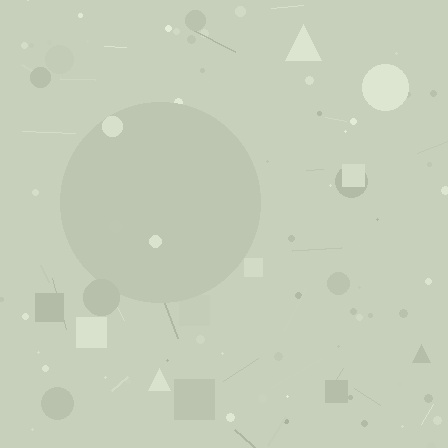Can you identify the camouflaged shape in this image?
The camouflaged shape is a circle.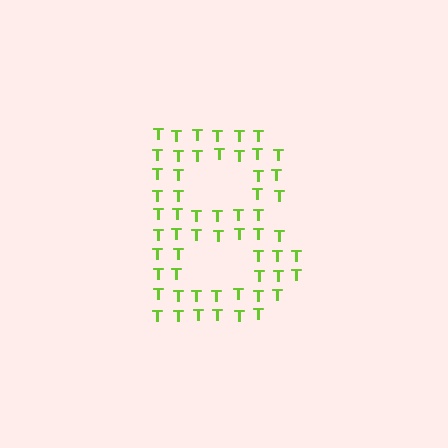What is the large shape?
The large shape is the letter B.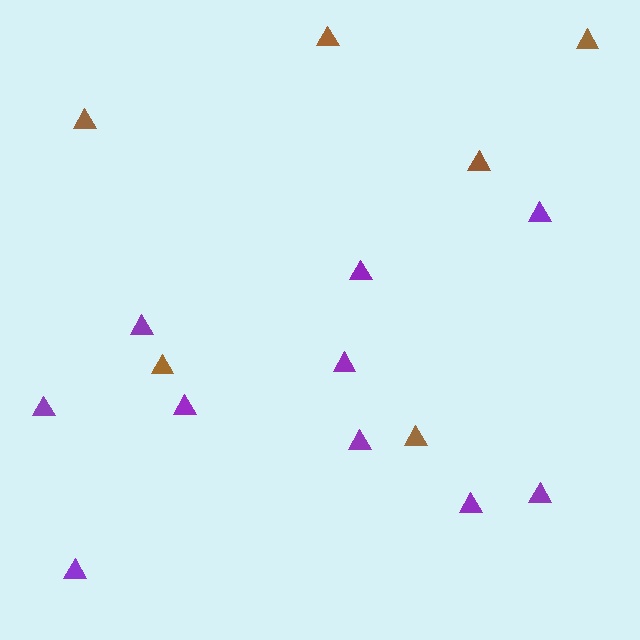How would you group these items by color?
There are 2 groups: one group of brown triangles (6) and one group of purple triangles (10).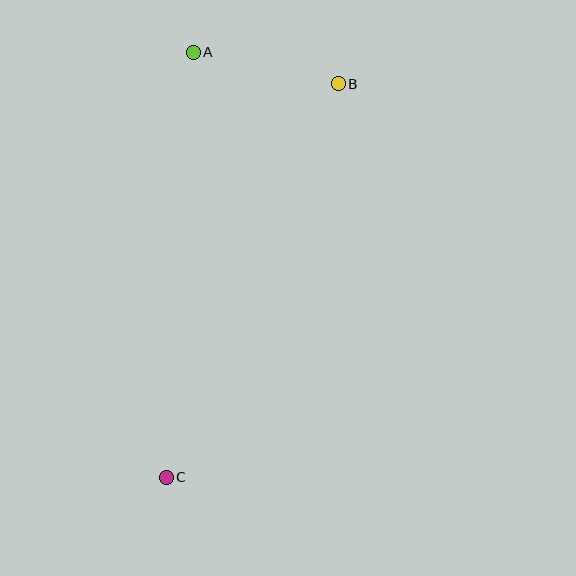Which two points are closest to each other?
Points A and B are closest to each other.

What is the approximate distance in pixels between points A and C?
The distance between A and C is approximately 425 pixels.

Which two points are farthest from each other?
Points B and C are farthest from each other.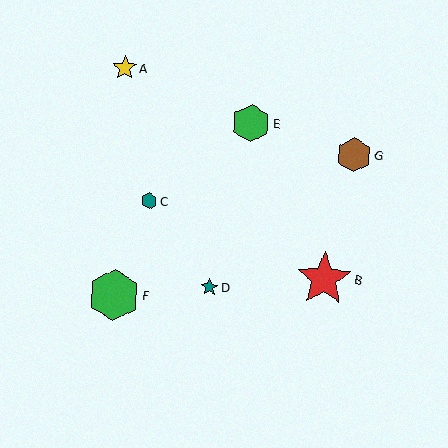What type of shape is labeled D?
Shape D is a teal star.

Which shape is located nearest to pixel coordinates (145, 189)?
The teal hexagon (labeled C) at (149, 201) is nearest to that location.